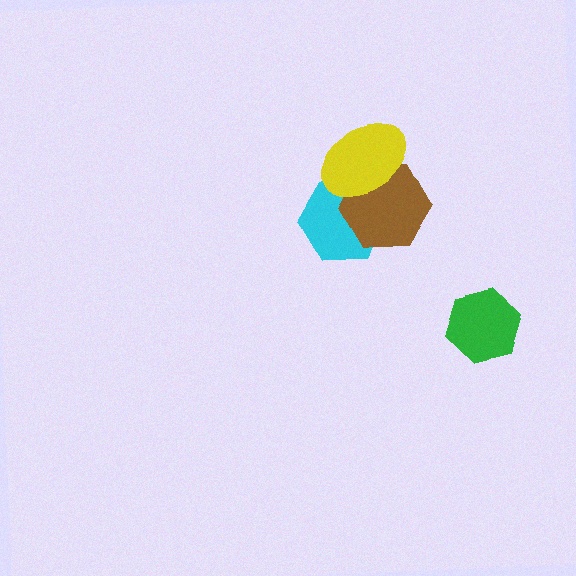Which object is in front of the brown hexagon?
The yellow ellipse is in front of the brown hexagon.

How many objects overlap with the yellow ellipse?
2 objects overlap with the yellow ellipse.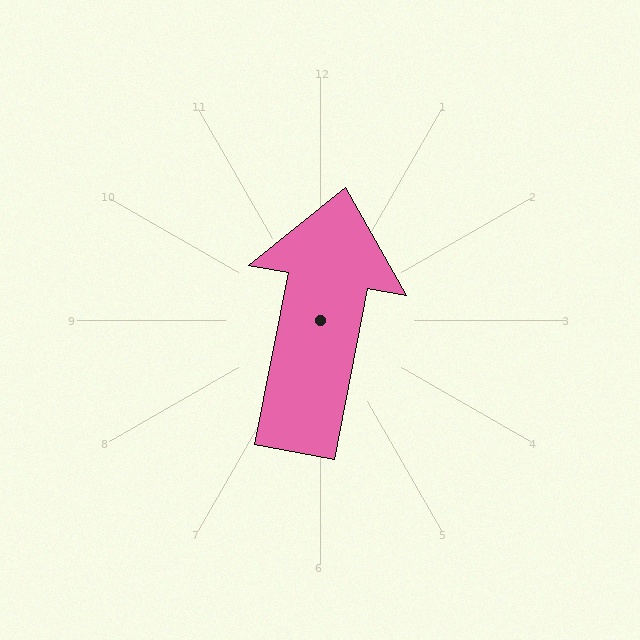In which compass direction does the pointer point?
North.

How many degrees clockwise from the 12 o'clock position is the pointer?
Approximately 11 degrees.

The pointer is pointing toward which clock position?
Roughly 12 o'clock.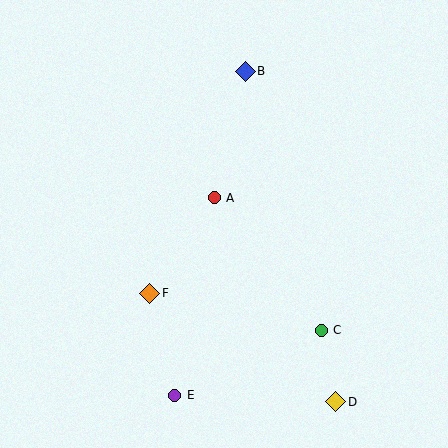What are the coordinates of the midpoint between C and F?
The midpoint between C and F is at (235, 312).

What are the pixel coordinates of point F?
Point F is at (150, 293).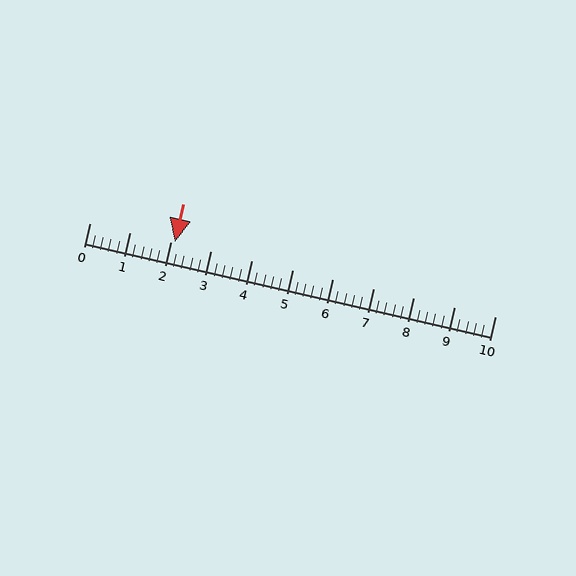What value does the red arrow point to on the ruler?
The red arrow points to approximately 2.1.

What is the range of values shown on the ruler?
The ruler shows values from 0 to 10.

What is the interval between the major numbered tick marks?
The major tick marks are spaced 1 units apart.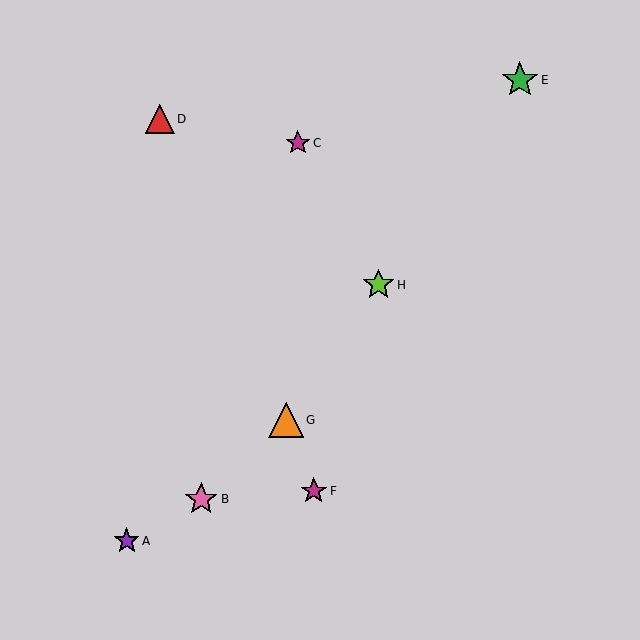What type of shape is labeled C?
Shape C is a magenta star.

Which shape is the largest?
The green star (labeled E) is the largest.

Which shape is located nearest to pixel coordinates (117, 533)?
The purple star (labeled A) at (127, 541) is nearest to that location.